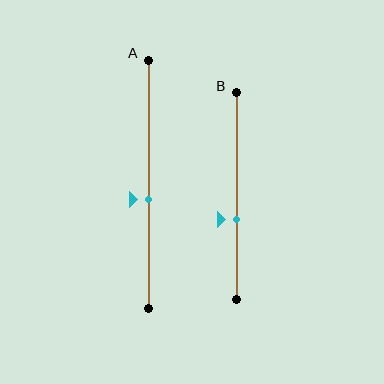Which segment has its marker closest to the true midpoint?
Segment A has its marker closest to the true midpoint.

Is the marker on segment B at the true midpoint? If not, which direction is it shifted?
No, the marker on segment B is shifted downward by about 11% of the segment length.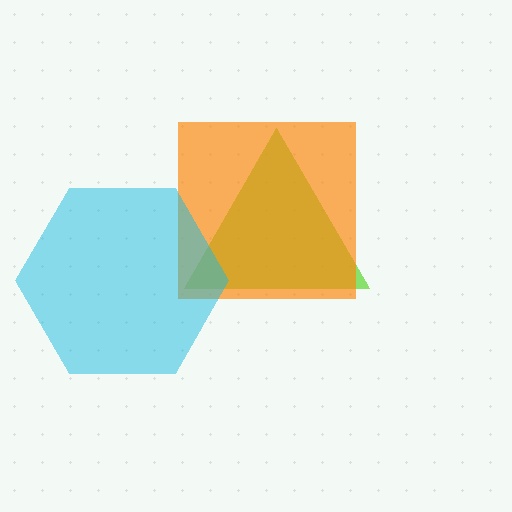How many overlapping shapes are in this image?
There are 3 overlapping shapes in the image.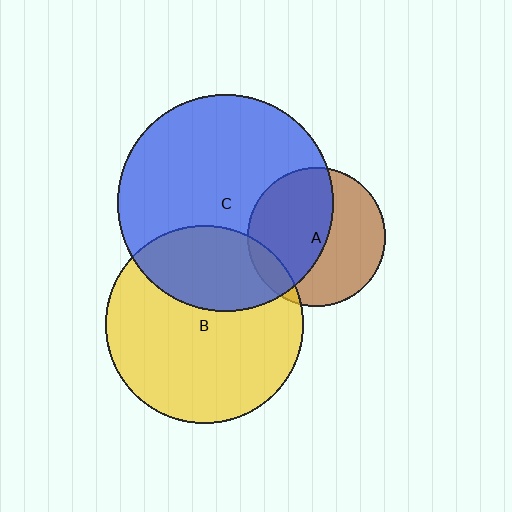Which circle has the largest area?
Circle C (blue).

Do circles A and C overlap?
Yes.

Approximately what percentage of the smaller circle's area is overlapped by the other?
Approximately 55%.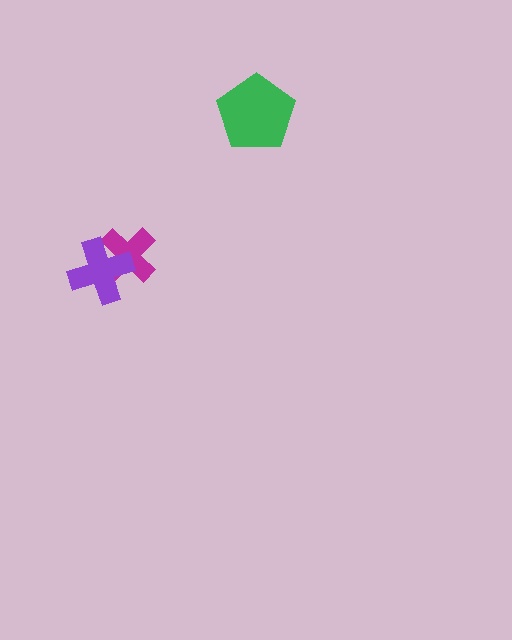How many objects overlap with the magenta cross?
1 object overlaps with the magenta cross.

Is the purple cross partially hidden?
No, no other shape covers it.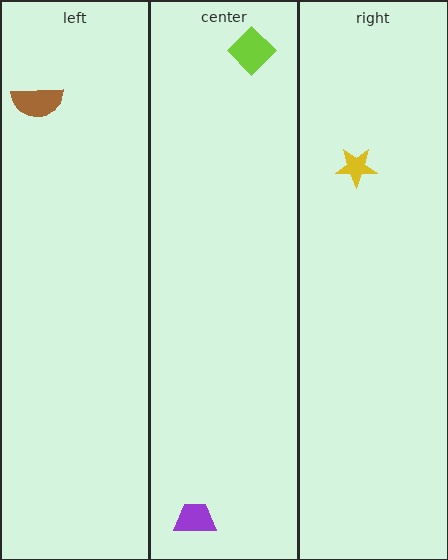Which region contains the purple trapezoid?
The center region.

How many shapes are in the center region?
2.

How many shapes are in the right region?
1.